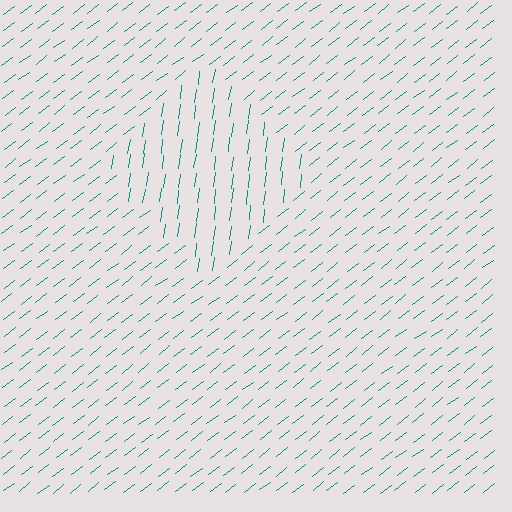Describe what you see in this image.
The image is filled with small teal line segments. A diamond region in the image has lines oriented differently from the surrounding lines, creating a visible texture boundary.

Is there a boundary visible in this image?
Yes, there is a texture boundary formed by a change in line orientation.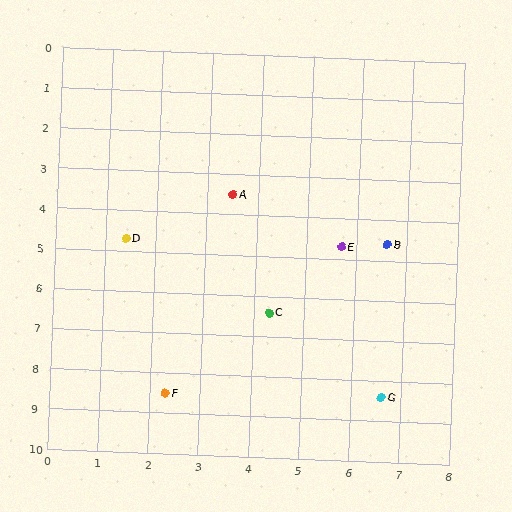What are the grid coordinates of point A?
Point A is at approximately (3.5, 3.5).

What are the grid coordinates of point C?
Point C is at approximately (4.3, 6.4).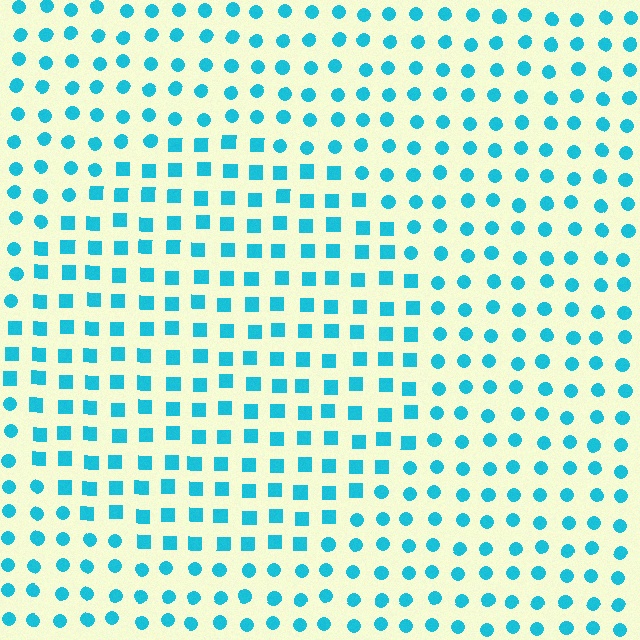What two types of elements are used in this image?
The image uses squares inside the circle region and circles outside it.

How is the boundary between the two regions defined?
The boundary is defined by a change in element shape: squares inside vs. circles outside. All elements share the same color and spacing.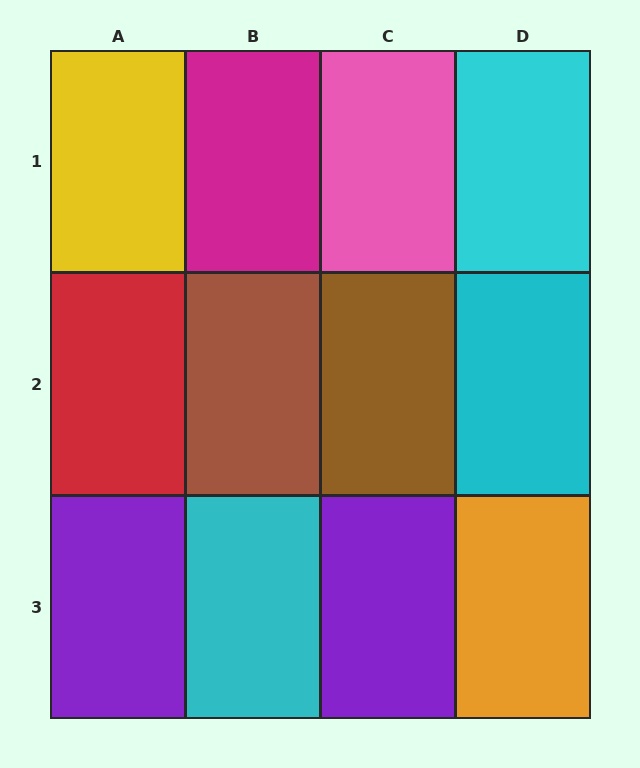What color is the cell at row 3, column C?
Purple.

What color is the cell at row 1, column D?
Cyan.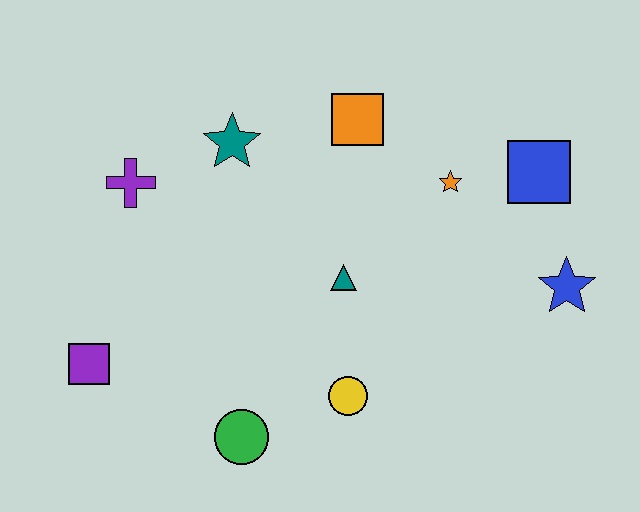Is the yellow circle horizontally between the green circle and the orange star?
Yes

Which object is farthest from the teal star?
The blue star is farthest from the teal star.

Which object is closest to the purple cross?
The teal star is closest to the purple cross.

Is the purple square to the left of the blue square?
Yes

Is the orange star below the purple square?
No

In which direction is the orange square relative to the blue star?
The orange square is to the left of the blue star.